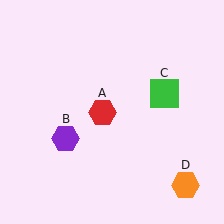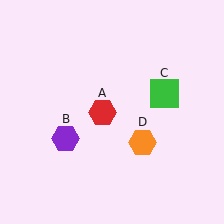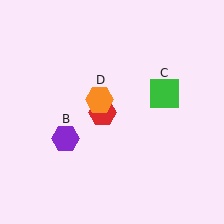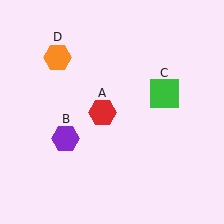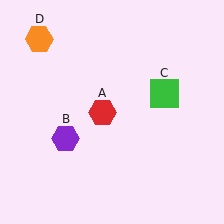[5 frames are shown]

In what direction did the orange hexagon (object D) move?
The orange hexagon (object D) moved up and to the left.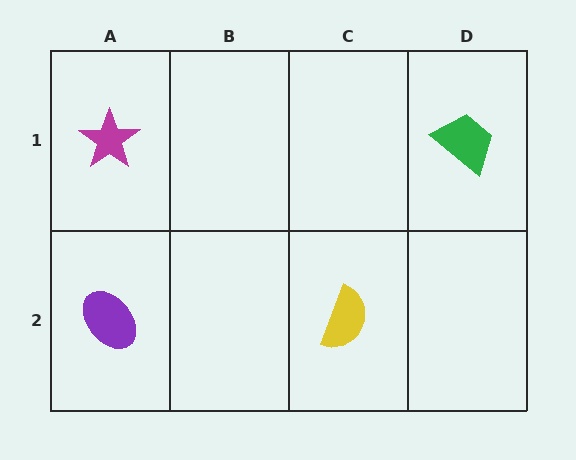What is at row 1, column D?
A green trapezoid.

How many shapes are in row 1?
2 shapes.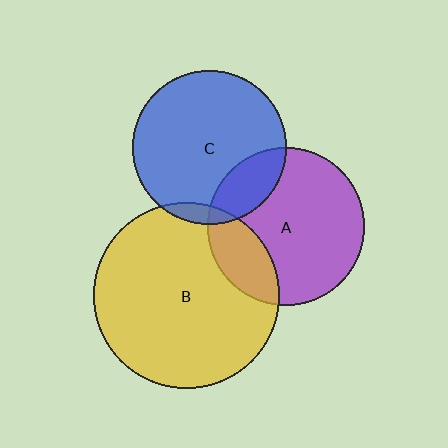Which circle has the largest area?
Circle B (yellow).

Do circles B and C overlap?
Yes.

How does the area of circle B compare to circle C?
Approximately 1.5 times.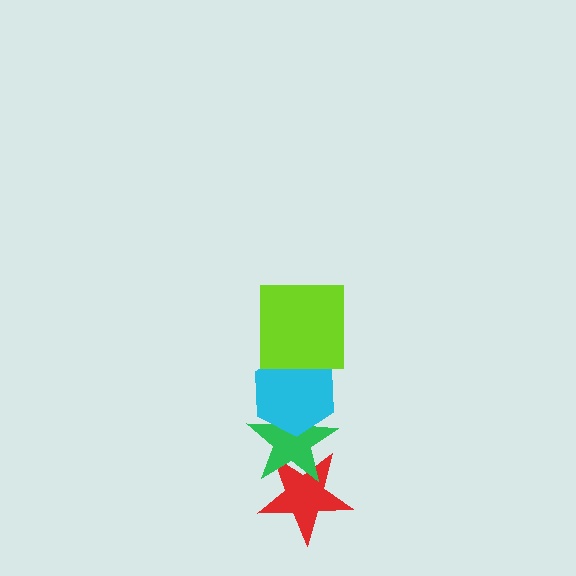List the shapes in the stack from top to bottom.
From top to bottom: the lime square, the cyan hexagon, the green star, the red star.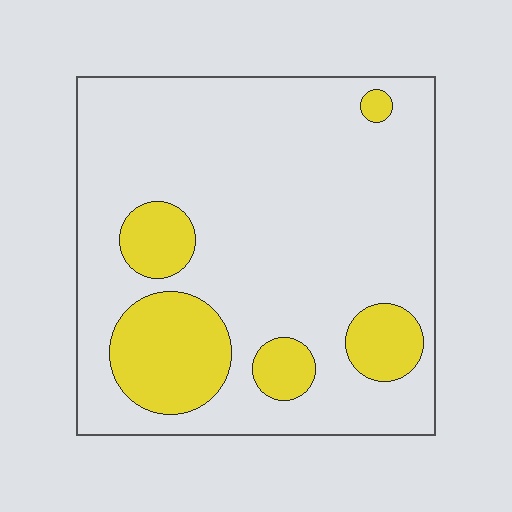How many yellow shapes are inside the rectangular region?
5.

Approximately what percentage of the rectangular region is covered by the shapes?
Approximately 20%.